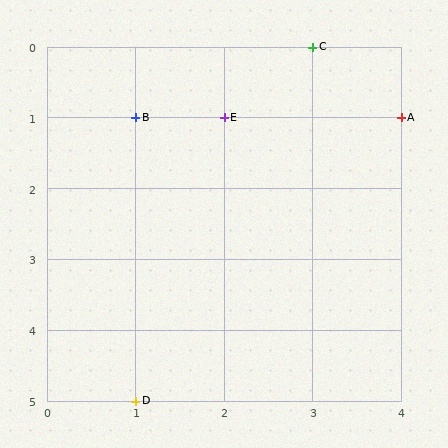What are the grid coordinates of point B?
Point B is at grid coordinates (1, 1).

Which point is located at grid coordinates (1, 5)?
Point D is at (1, 5).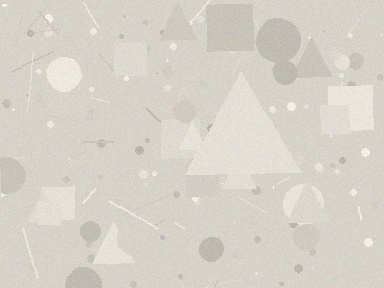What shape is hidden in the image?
A triangle is hidden in the image.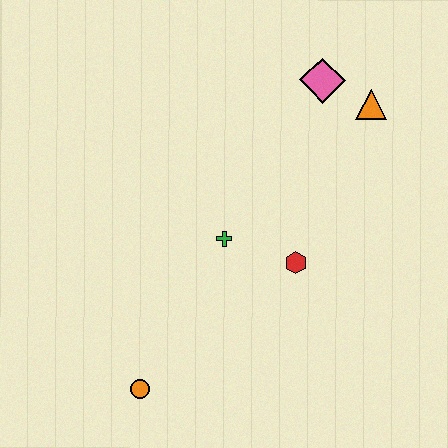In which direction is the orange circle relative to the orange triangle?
The orange circle is below the orange triangle.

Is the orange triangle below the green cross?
No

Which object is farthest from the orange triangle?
The orange circle is farthest from the orange triangle.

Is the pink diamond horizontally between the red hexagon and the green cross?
No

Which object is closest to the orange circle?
The green cross is closest to the orange circle.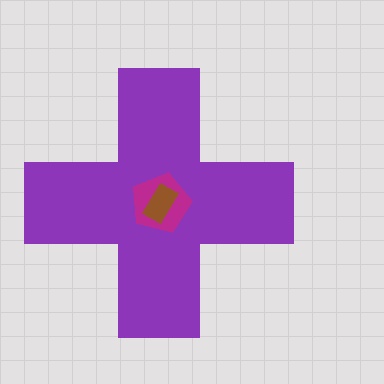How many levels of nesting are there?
3.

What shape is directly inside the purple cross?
The magenta pentagon.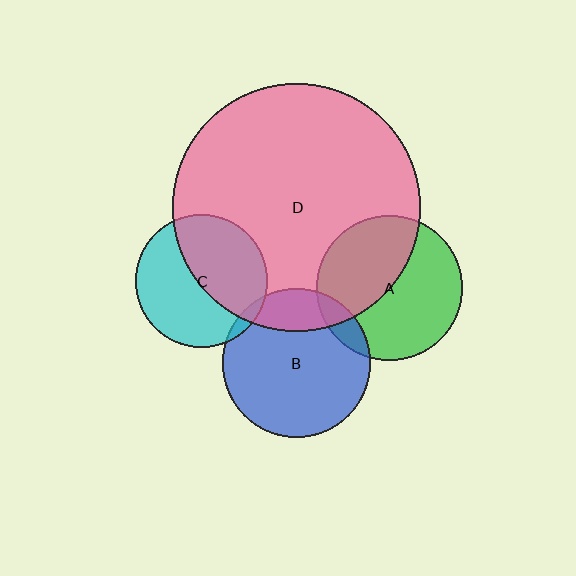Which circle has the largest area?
Circle D (pink).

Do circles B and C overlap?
Yes.